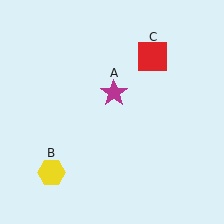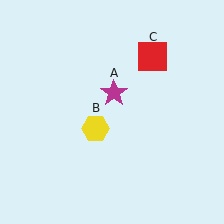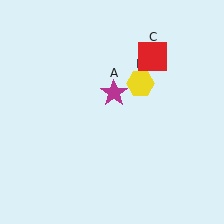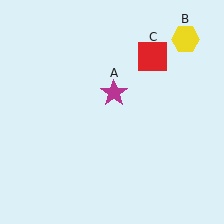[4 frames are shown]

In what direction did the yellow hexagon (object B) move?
The yellow hexagon (object B) moved up and to the right.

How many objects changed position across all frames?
1 object changed position: yellow hexagon (object B).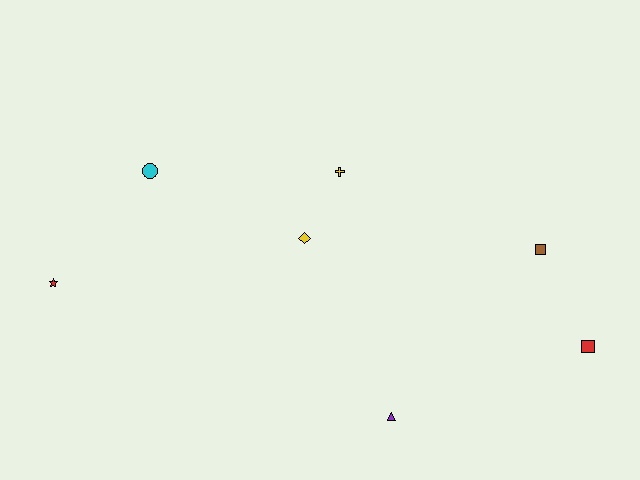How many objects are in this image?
There are 7 objects.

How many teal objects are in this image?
There are no teal objects.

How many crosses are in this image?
There is 1 cross.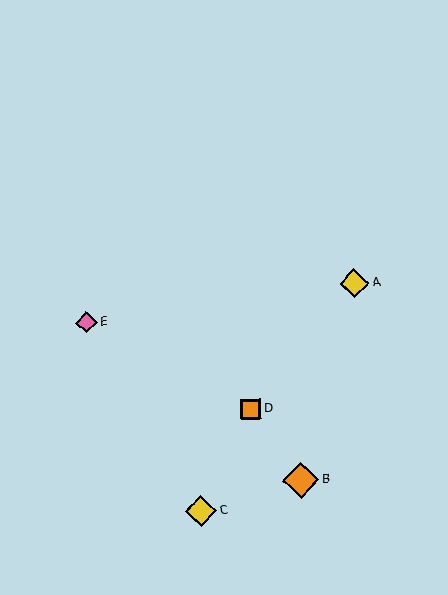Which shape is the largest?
The orange diamond (labeled B) is the largest.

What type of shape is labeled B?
Shape B is an orange diamond.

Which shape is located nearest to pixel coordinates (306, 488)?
The orange diamond (labeled B) at (301, 480) is nearest to that location.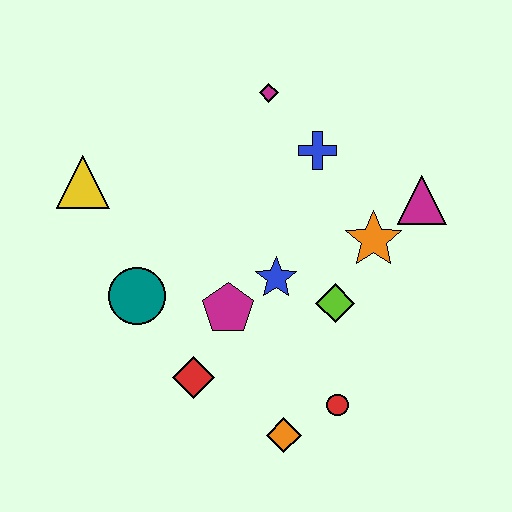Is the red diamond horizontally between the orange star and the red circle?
No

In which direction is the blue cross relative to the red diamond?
The blue cross is above the red diamond.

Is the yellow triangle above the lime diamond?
Yes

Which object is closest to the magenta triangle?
The orange star is closest to the magenta triangle.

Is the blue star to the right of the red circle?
No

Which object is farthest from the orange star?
The yellow triangle is farthest from the orange star.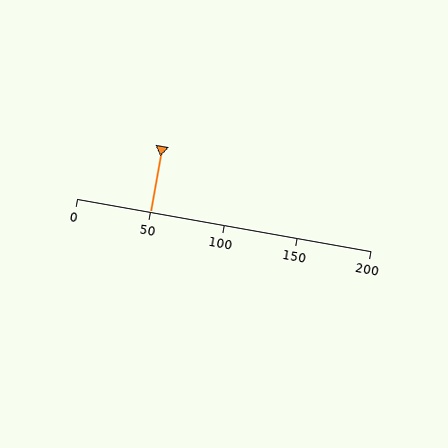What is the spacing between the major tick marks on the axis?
The major ticks are spaced 50 apart.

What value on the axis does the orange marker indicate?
The marker indicates approximately 50.